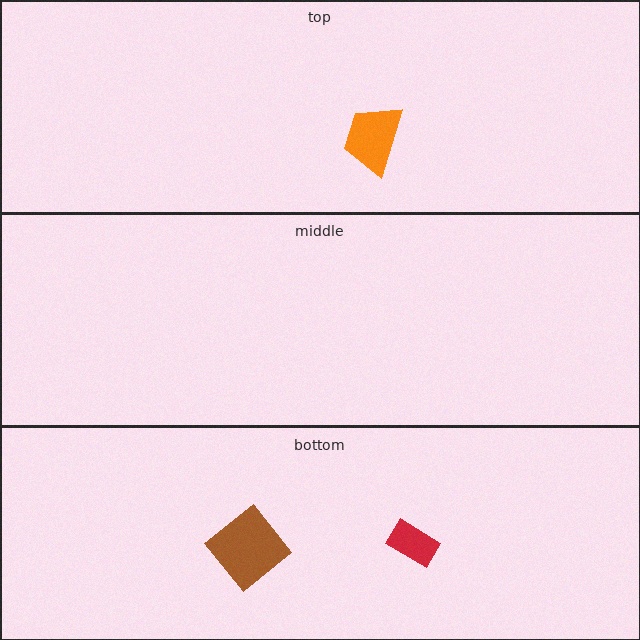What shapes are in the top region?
The orange trapezoid.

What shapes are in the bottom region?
The brown diamond, the red rectangle.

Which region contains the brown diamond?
The bottom region.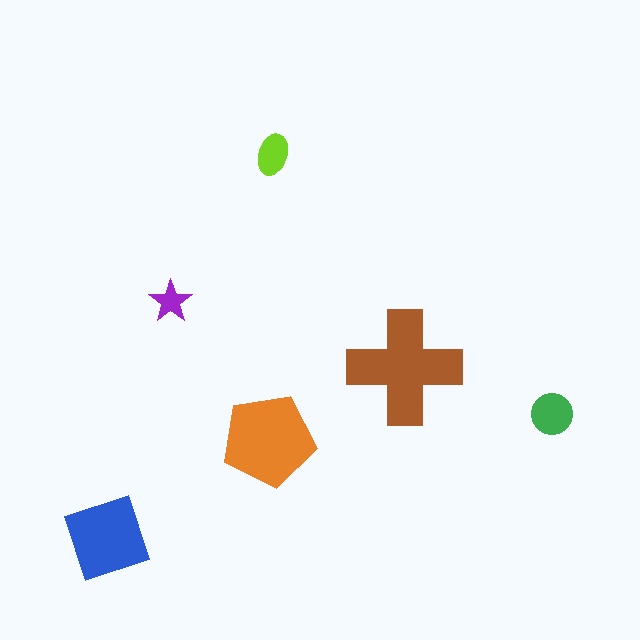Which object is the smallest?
The purple star.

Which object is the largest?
The brown cross.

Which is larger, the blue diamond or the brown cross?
The brown cross.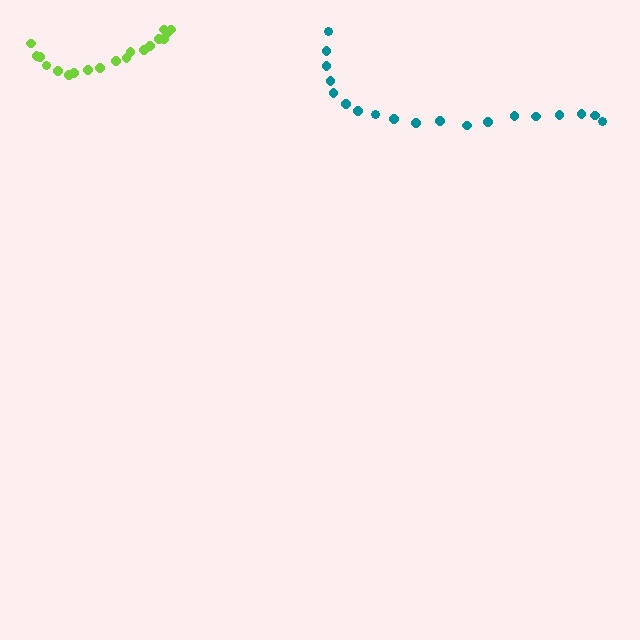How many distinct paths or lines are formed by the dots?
There are 2 distinct paths.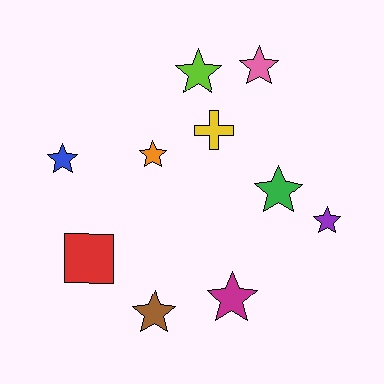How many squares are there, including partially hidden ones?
There is 1 square.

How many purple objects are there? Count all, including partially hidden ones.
There is 1 purple object.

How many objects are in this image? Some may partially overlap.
There are 10 objects.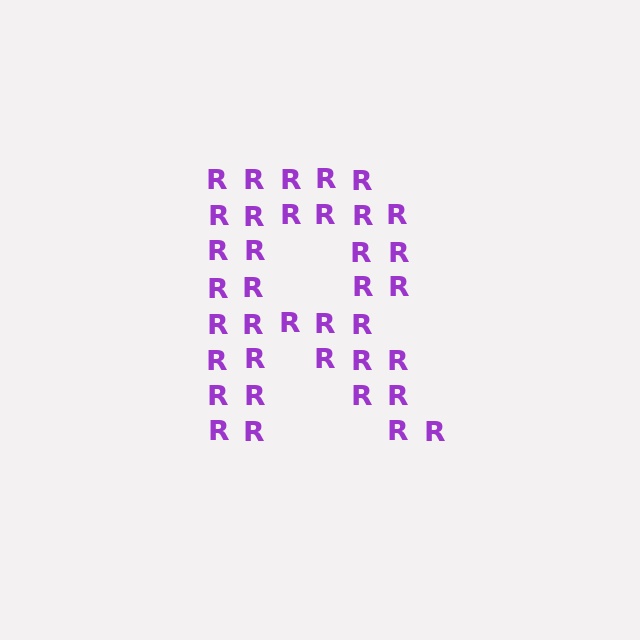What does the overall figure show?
The overall figure shows the letter R.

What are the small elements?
The small elements are letter R's.